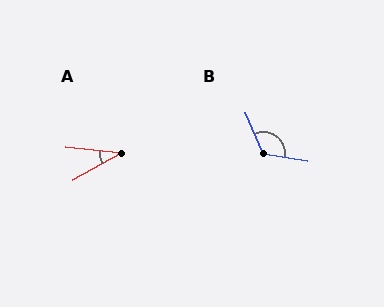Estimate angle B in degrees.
Approximately 122 degrees.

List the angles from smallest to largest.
A (35°), B (122°).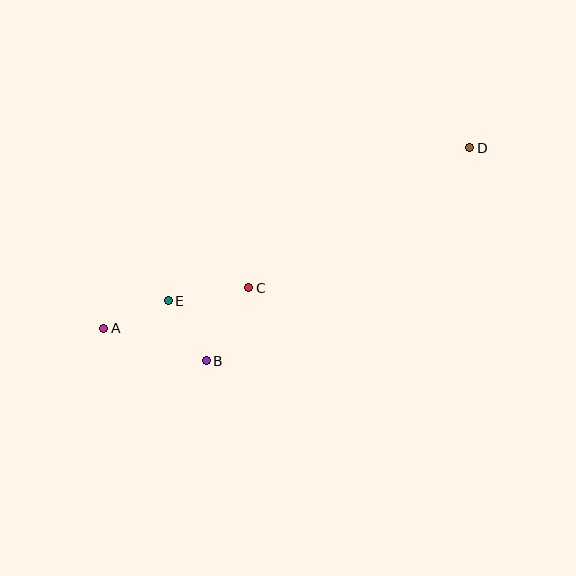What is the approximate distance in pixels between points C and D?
The distance between C and D is approximately 262 pixels.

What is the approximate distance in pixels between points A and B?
The distance between A and B is approximately 108 pixels.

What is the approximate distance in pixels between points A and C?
The distance between A and C is approximately 151 pixels.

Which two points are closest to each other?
Points A and E are closest to each other.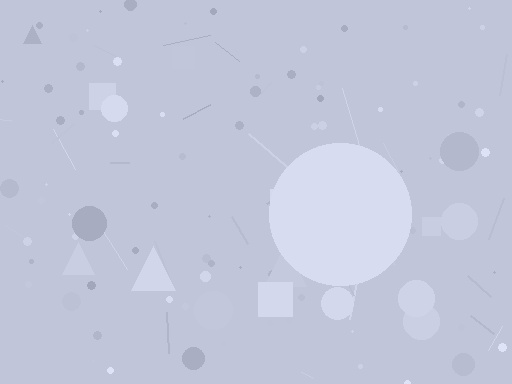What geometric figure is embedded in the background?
A circle is embedded in the background.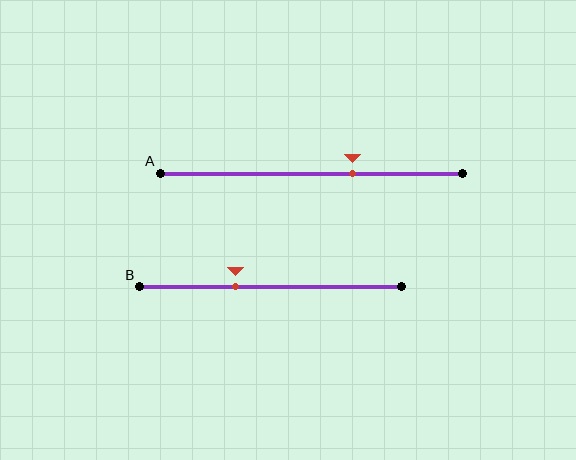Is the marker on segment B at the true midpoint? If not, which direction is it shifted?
No, the marker on segment B is shifted to the left by about 13% of the segment length.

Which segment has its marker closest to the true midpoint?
Segment B has its marker closest to the true midpoint.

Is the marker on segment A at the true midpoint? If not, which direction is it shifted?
No, the marker on segment A is shifted to the right by about 14% of the segment length.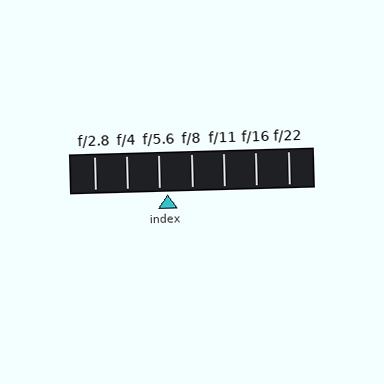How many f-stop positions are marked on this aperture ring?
There are 7 f-stop positions marked.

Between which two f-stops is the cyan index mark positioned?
The index mark is between f/5.6 and f/8.